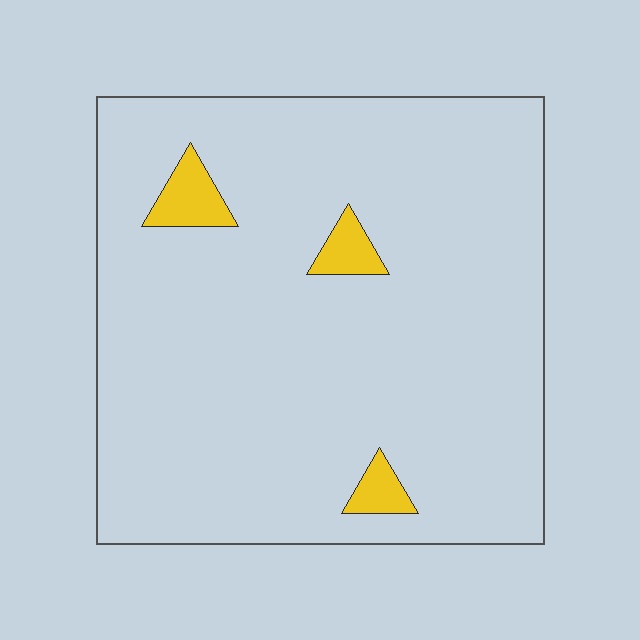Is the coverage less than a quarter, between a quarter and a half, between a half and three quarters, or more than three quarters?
Less than a quarter.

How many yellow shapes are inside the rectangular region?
3.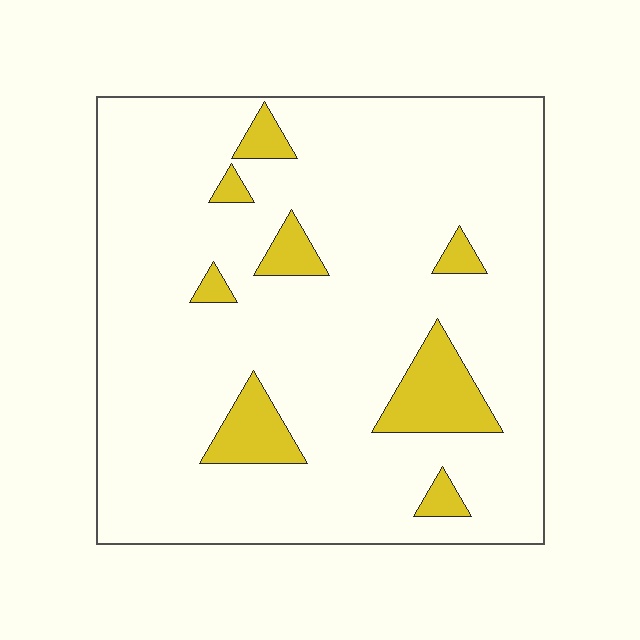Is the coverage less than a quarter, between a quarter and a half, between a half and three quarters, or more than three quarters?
Less than a quarter.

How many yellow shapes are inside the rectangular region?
8.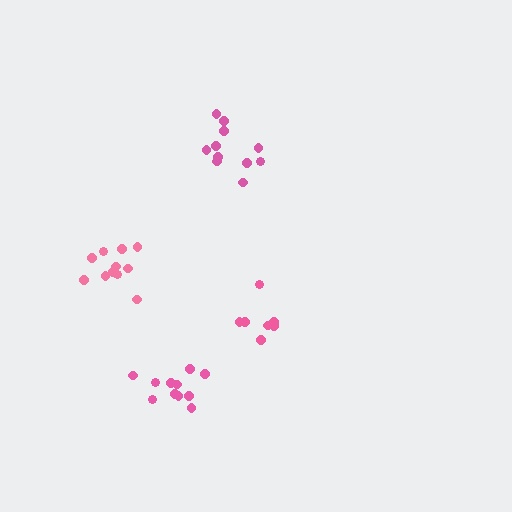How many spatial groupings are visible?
There are 4 spatial groupings.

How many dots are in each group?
Group 1: 11 dots, Group 2: 12 dots, Group 3: 7 dots, Group 4: 11 dots (41 total).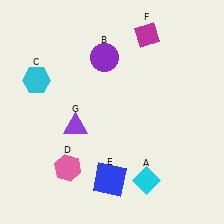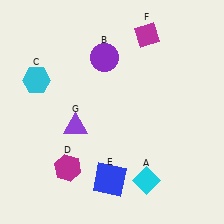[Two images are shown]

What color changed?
The hexagon (D) changed from pink in Image 1 to magenta in Image 2.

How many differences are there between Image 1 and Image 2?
There is 1 difference between the two images.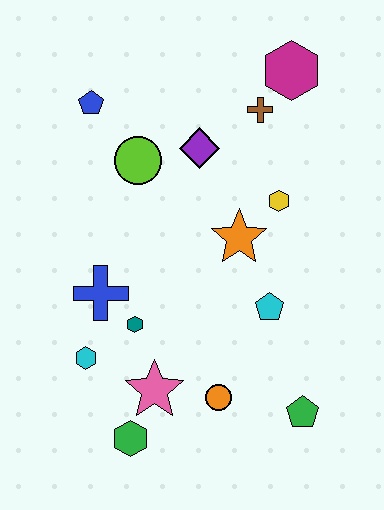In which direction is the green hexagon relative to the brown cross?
The green hexagon is below the brown cross.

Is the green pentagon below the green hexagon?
No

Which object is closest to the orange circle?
The pink star is closest to the orange circle.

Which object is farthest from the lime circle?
The green pentagon is farthest from the lime circle.